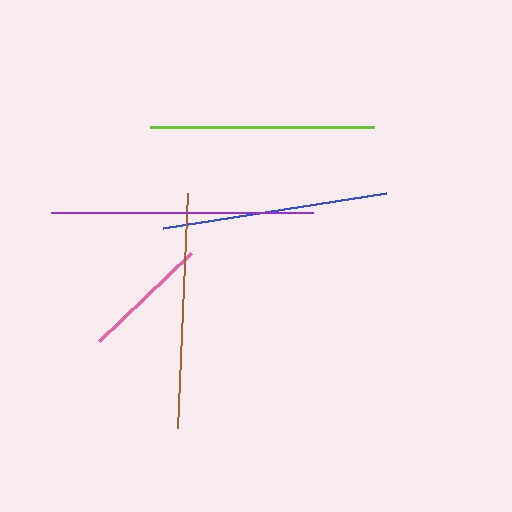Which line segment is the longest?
The purple line is the longest at approximately 262 pixels.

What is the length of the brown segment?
The brown segment is approximately 235 pixels long.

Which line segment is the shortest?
The pink line is the shortest at approximately 127 pixels.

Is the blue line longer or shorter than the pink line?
The blue line is longer than the pink line.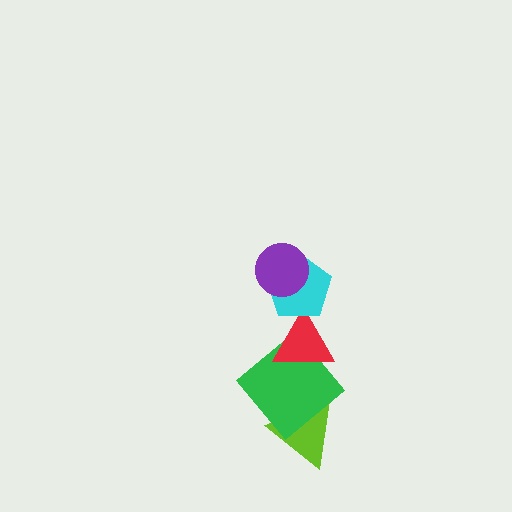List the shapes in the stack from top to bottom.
From top to bottom: the purple circle, the cyan pentagon, the red triangle, the green diamond, the lime triangle.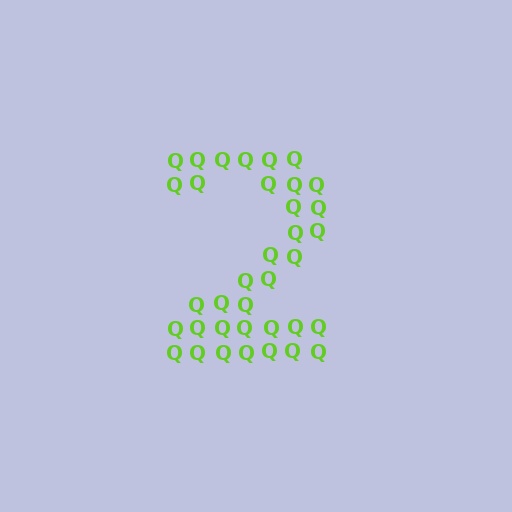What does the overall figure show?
The overall figure shows the digit 2.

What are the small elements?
The small elements are letter Q's.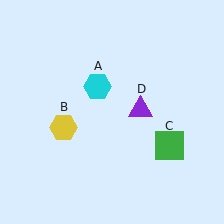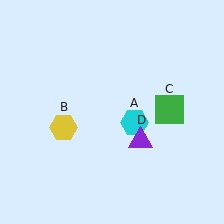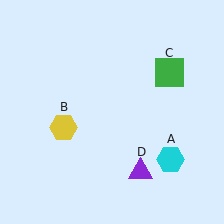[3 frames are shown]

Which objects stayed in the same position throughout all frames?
Yellow hexagon (object B) remained stationary.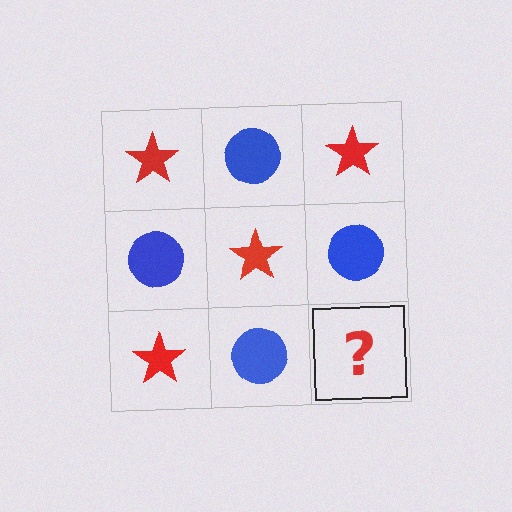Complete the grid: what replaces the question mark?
The question mark should be replaced with a red star.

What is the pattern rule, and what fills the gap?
The rule is that it alternates red star and blue circle in a checkerboard pattern. The gap should be filled with a red star.